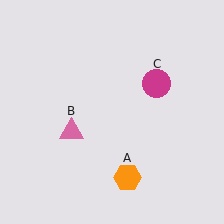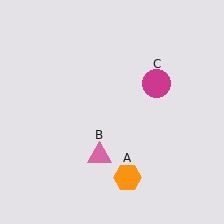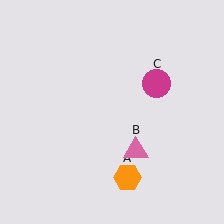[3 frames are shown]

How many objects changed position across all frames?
1 object changed position: pink triangle (object B).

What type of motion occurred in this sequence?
The pink triangle (object B) rotated counterclockwise around the center of the scene.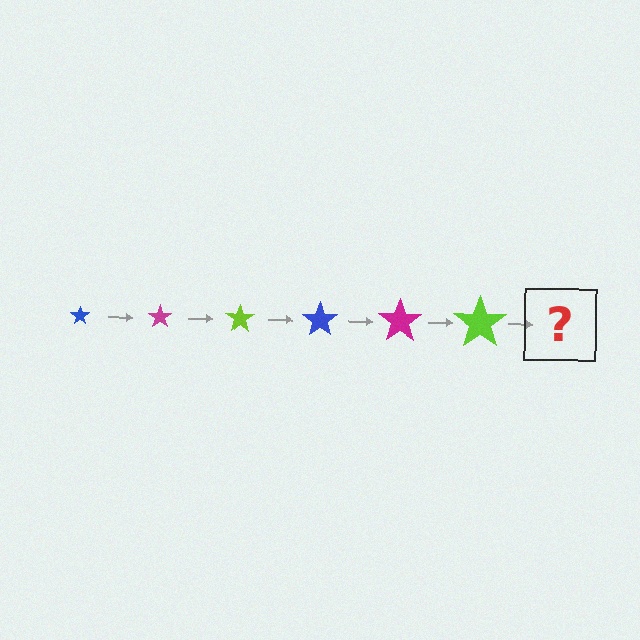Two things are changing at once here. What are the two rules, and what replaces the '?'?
The two rules are that the star grows larger each step and the color cycles through blue, magenta, and lime. The '?' should be a blue star, larger than the previous one.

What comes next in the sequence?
The next element should be a blue star, larger than the previous one.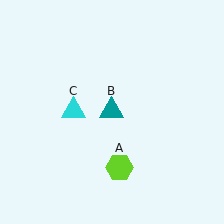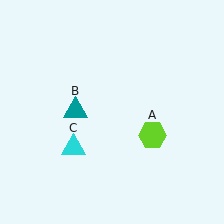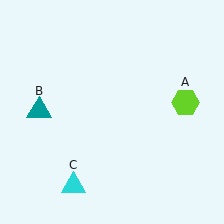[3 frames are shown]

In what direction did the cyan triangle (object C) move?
The cyan triangle (object C) moved down.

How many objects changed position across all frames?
3 objects changed position: lime hexagon (object A), teal triangle (object B), cyan triangle (object C).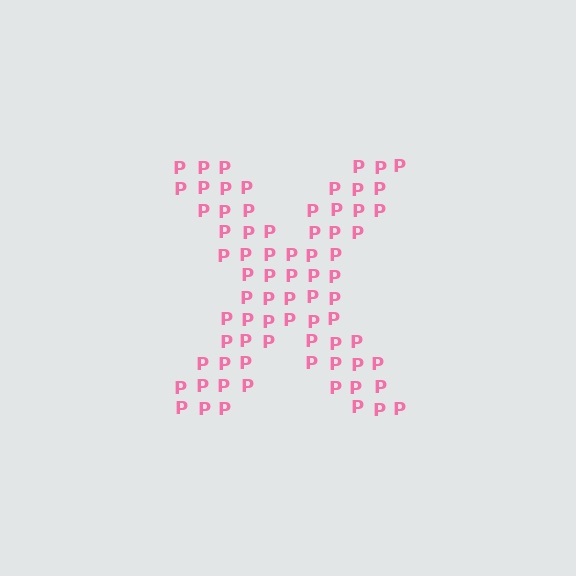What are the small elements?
The small elements are letter P's.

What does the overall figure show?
The overall figure shows the letter X.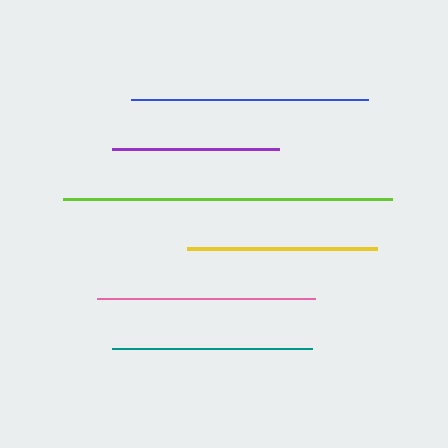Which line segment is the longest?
The lime line is the longest at approximately 329 pixels.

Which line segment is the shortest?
The purple line is the shortest at approximately 167 pixels.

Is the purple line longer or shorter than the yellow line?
The yellow line is longer than the purple line.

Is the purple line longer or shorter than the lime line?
The lime line is longer than the purple line.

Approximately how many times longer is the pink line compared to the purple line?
The pink line is approximately 1.3 times the length of the purple line.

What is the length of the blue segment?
The blue segment is approximately 238 pixels long.